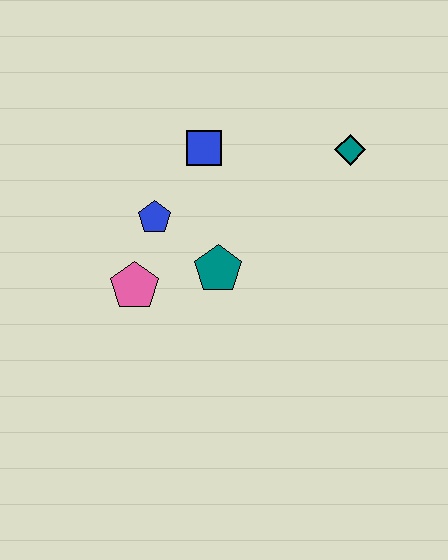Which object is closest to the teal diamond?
The blue square is closest to the teal diamond.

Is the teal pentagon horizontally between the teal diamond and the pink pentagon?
Yes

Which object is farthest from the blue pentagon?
The teal diamond is farthest from the blue pentagon.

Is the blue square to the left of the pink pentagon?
No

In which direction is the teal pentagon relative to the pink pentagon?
The teal pentagon is to the right of the pink pentagon.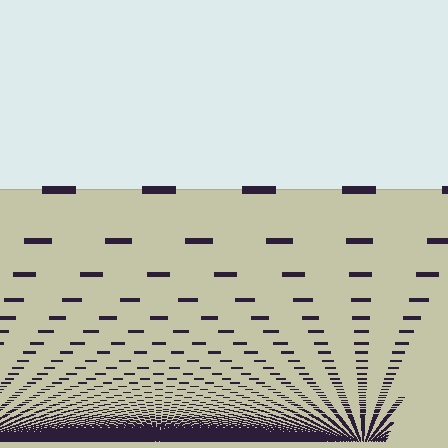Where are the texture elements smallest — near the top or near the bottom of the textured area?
Near the bottom.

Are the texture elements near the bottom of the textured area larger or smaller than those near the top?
Smaller. The gradient is inverted — elements near the bottom are smaller and denser.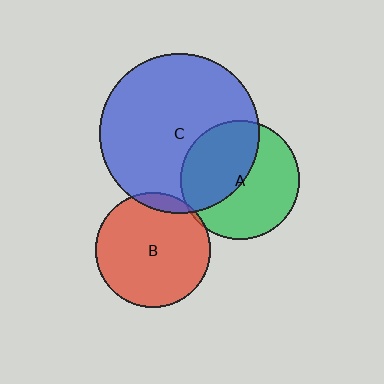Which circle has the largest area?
Circle C (blue).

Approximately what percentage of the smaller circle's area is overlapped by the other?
Approximately 10%.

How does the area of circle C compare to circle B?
Approximately 1.9 times.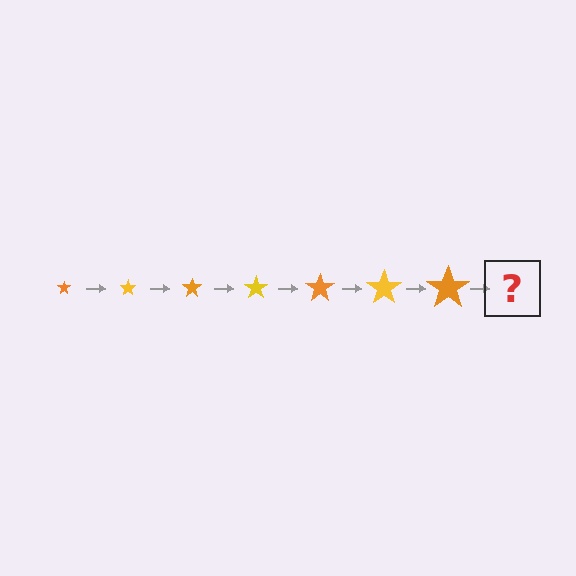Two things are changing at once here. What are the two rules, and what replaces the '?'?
The two rules are that the star grows larger each step and the color cycles through orange and yellow. The '?' should be a yellow star, larger than the previous one.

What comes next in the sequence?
The next element should be a yellow star, larger than the previous one.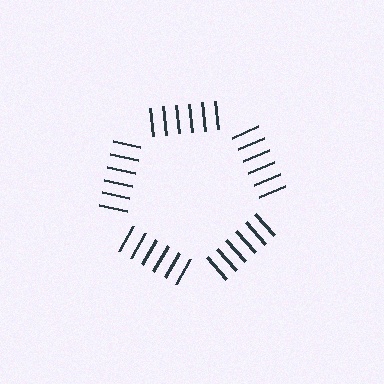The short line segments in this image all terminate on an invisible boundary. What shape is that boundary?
An illusory pentagon — the line segments terminate on its edges but no continuous stroke is drawn.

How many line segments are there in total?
30 — 6 along each of the 5 edges.